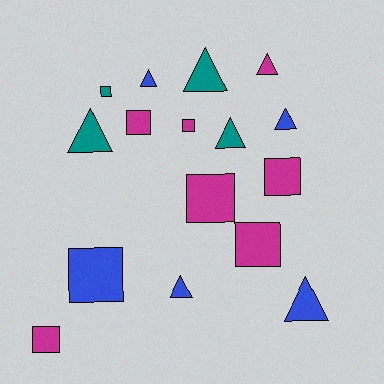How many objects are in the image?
There are 16 objects.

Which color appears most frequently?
Magenta, with 7 objects.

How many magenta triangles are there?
There is 1 magenta triangle.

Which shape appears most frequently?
Square, with 8 objects.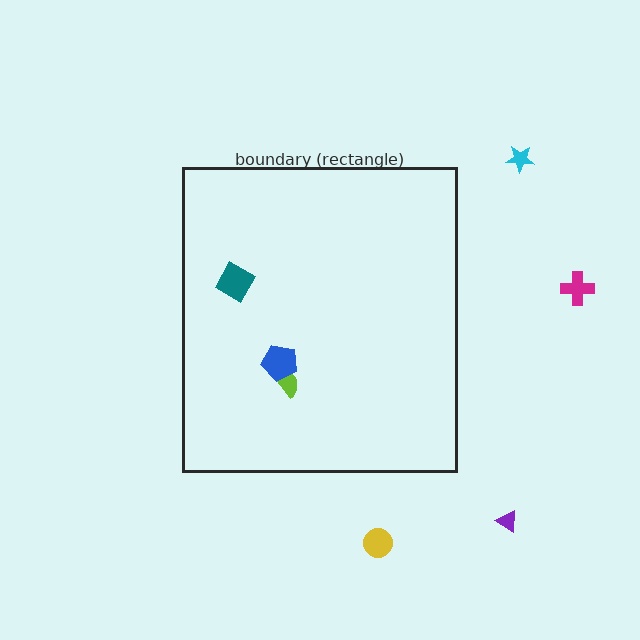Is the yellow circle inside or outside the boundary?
Outside.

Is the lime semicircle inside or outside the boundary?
Inside.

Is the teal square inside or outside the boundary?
Inside.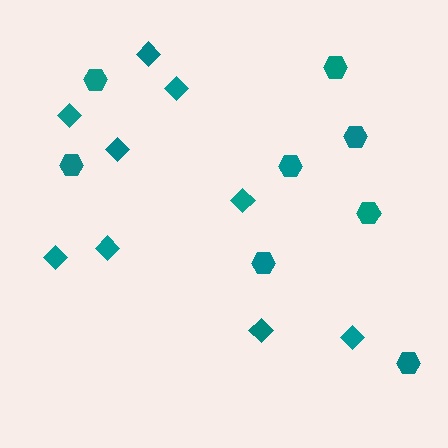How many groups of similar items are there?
There are 2 groups: one group of hexagons (8) and one group of diamonds (9).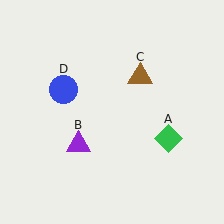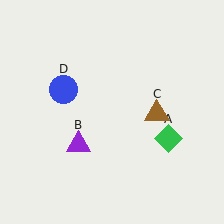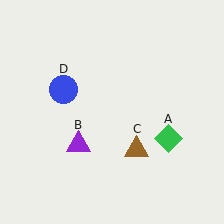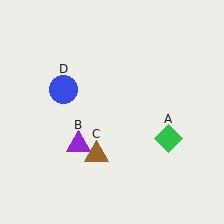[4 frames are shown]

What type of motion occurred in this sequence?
The brown triangle (object C) rotated clockwise around the center of the scene.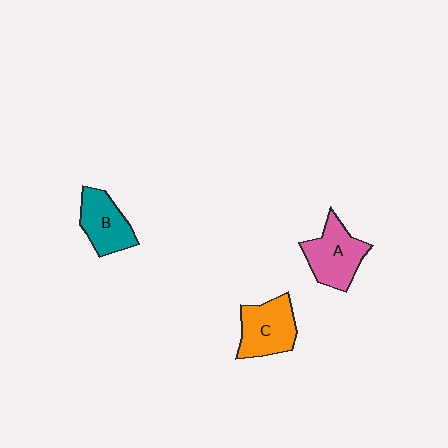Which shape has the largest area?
Shape A (pink).